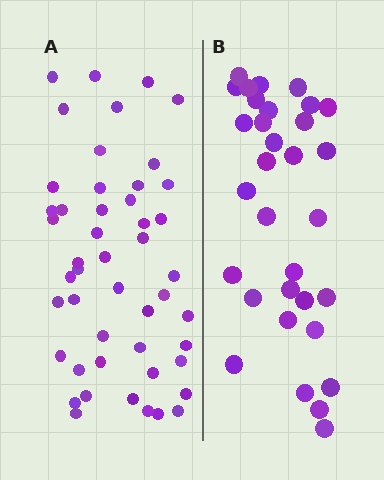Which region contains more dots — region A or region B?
Region A (the left region) has more dots.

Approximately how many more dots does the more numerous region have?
Region A has approximately 15 more dots than region B.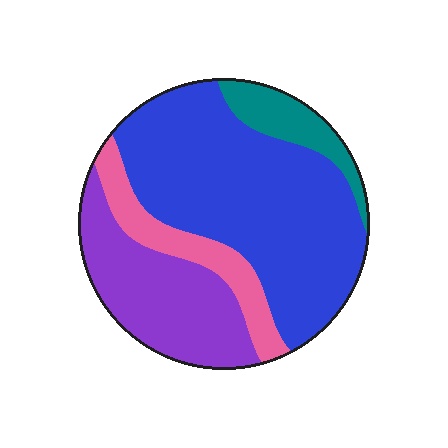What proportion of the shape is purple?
Purple takes up about one quarter (1/4) of the shape.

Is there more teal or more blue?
Blue.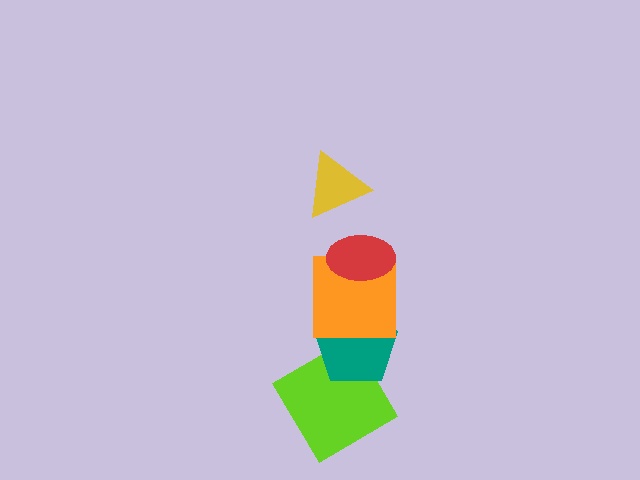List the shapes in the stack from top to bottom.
From top to bottom: the yellow triangle, the red ellipse, the orange square, the teal pentagon, the lime diamond.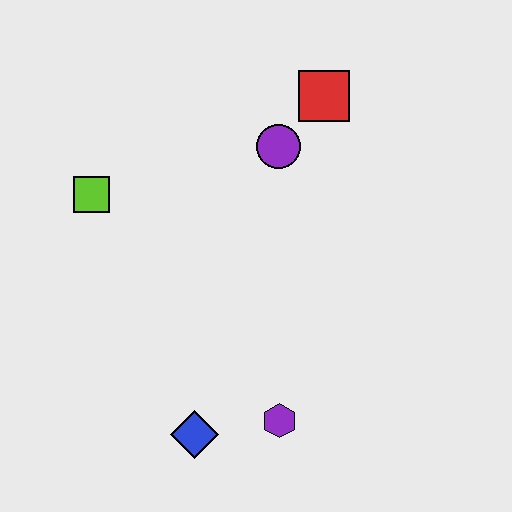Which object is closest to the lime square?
The purple circle is closest to the lime square.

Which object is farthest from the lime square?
The purple hexagon is farthest from the lime square.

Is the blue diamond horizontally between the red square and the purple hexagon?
No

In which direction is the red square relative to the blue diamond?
The red square is above the blue diamond.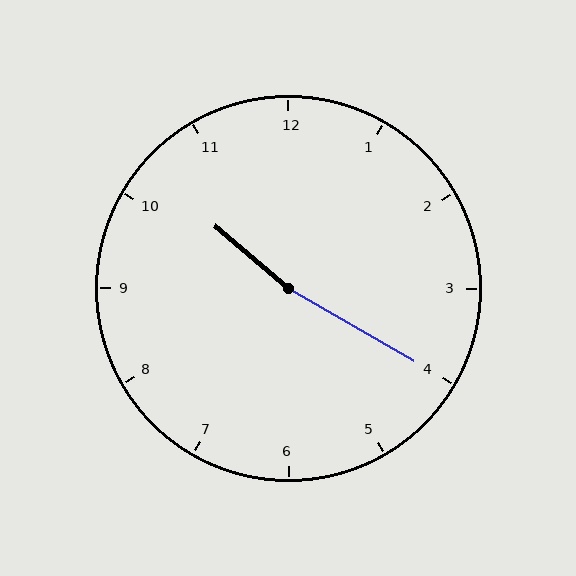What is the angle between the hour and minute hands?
Approximately 170 degrees.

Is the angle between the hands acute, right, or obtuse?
It is obtuse.